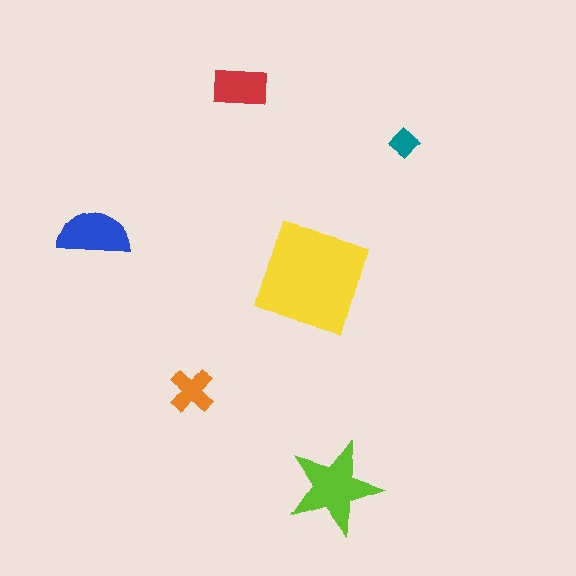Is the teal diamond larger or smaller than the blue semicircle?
Smaller.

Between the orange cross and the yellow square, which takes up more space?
The yellow square.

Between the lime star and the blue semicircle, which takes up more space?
The lime star.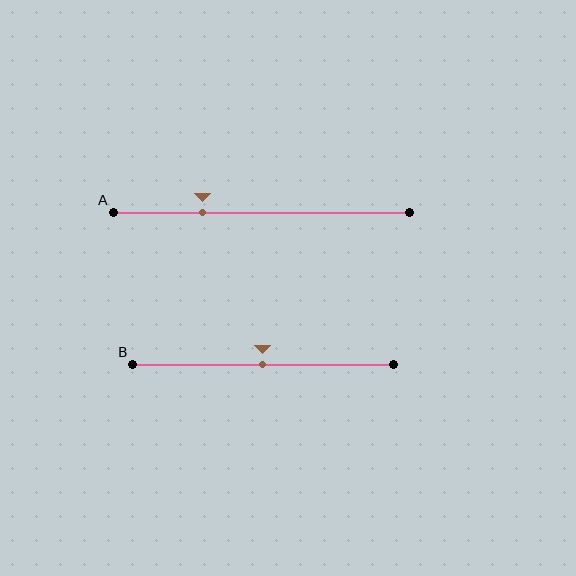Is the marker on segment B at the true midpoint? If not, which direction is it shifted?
Yes, the marker on segment B is at the true midpoint.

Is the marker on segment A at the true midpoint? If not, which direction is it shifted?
No, the marker on segment A is shifted to the left by about 20% of the segment length.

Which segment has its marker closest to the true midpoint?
Segment B has its marker closest to the true midpoint.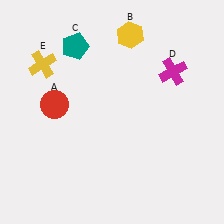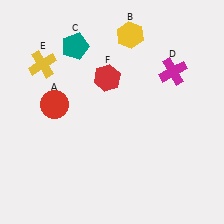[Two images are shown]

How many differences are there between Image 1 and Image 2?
There is 1 difference between the two images.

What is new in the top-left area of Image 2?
A red hexagon (F) was added in the top-left area of Image 2.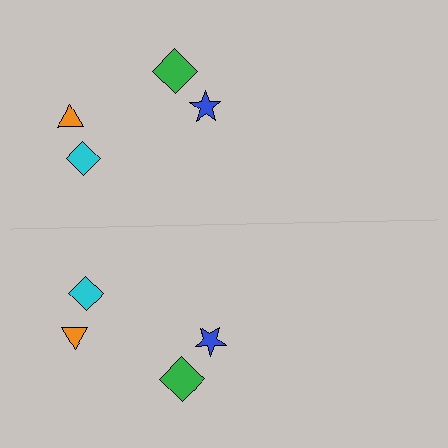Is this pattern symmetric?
Yes, this pattern has bilateral (reflection) symmetry.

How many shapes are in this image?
There are 8 shapes in this image.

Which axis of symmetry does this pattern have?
The pattern has a horizontal axis of symmetry running through the center of the image.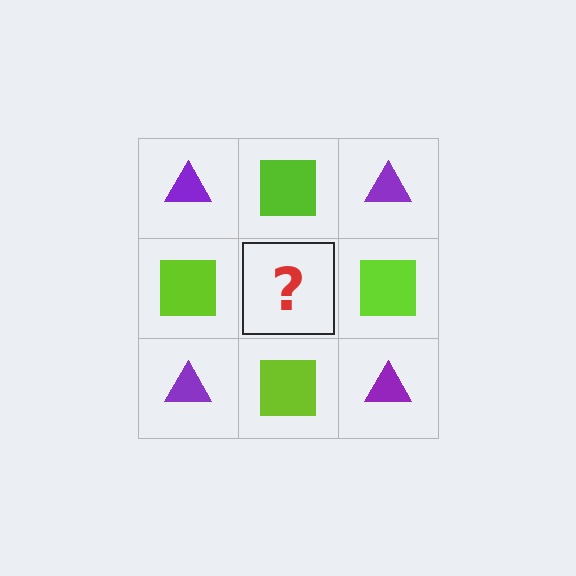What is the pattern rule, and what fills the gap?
The rule is that it alternates purple triangle and lime square in a checkerboard pattern. The gap should be filled with a purple triangle.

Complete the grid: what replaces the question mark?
The question mark should be replaced with a purple triangle.